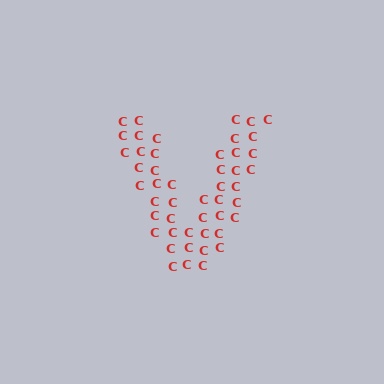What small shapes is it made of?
It is made of small letter C's.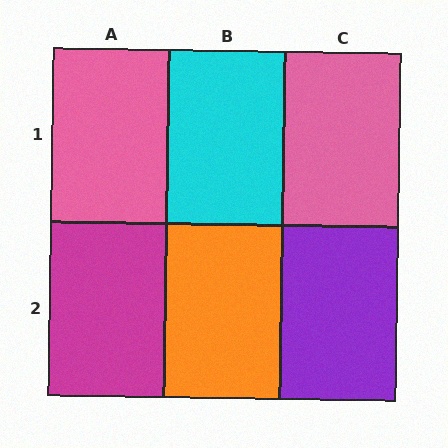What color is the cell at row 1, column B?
Cyan.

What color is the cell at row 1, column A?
Pink.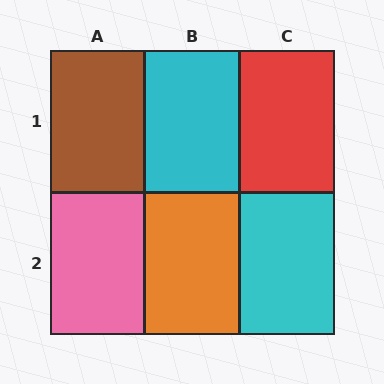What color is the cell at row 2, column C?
Cyan.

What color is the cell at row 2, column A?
Pink.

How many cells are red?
1 cell is red.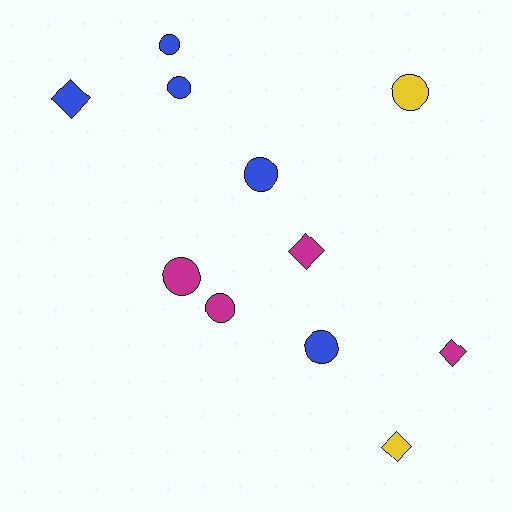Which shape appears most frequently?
Circle, with 7 objects.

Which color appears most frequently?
Blue, with 5 objects.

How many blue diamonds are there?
There is 1 blue diamond.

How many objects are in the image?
There are 11 objects.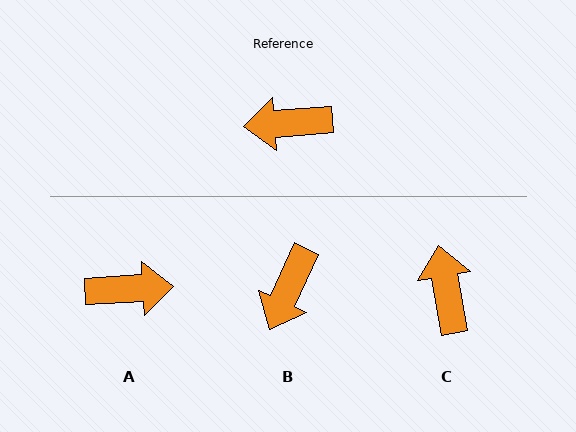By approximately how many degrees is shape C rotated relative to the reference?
Approximately 84 degrees clockwise.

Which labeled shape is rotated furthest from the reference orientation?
A, about 179 degrees away.